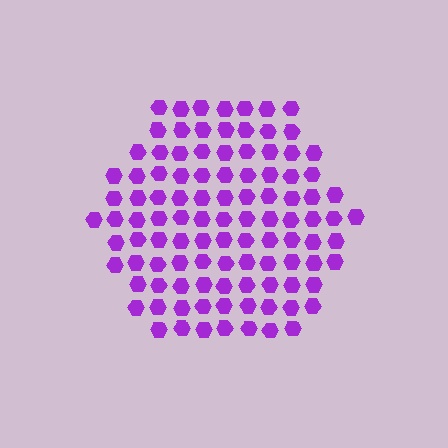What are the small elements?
The small elements are hexagons.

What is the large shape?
The large shape is a hexagon.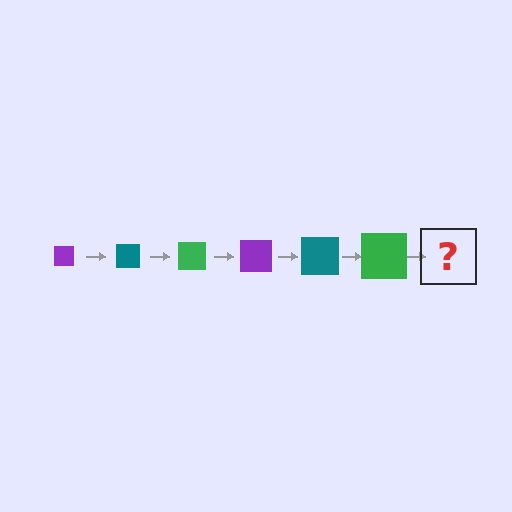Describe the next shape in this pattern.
It should be a purple square, larger than the previous one.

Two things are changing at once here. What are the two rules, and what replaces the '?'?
The two rules are that the square grows larger each step and the color cycles through purple, teal, and green. The '?' should be a purple square, larger than the previous one.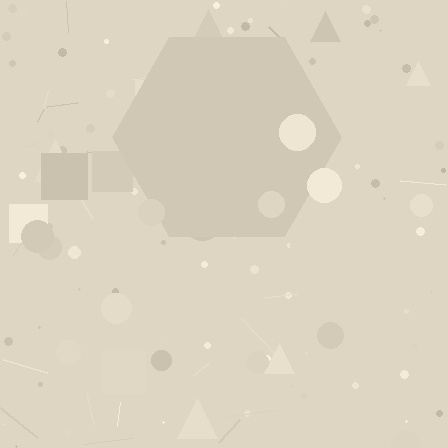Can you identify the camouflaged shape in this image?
The camouflaged shape is a hexagon.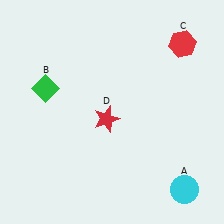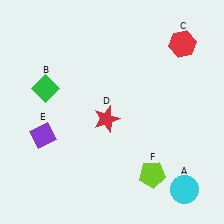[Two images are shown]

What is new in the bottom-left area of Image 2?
A purple diamond (E) was added in the bottom-left area of Image 2.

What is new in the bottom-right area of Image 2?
A lime pentagon (F) was added in the bottom-right area of Image 2.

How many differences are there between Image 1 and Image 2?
There are 2 differences between the two images.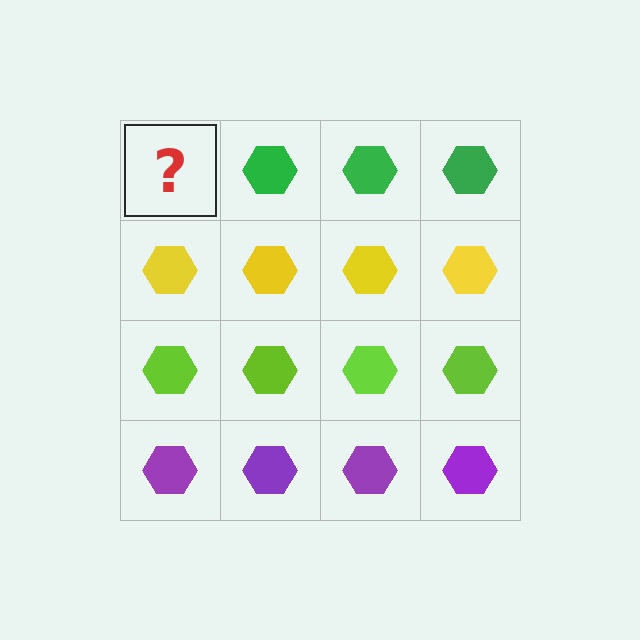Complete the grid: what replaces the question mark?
The question mark should be replaced with a green hexagon.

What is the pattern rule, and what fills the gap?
The rule is that each row has a consistent color. The gap should be filled with a green hexagon.